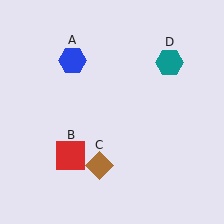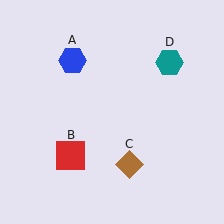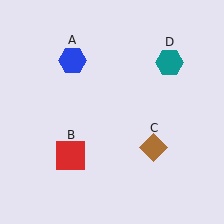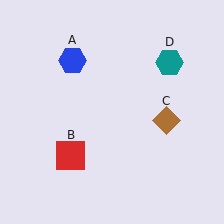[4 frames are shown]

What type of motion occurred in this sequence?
The brown diamond (object C) rotated counterclockwise around the center of the scene.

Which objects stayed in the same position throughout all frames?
Blue hexagon (object A) and red square (object B) and teal hexagon (object D) remained stationary.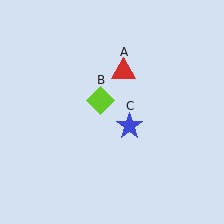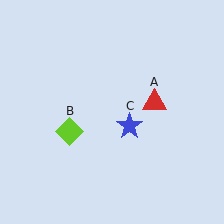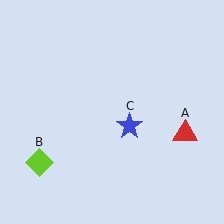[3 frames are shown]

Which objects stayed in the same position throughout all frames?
Blue star (object C) remained stationary.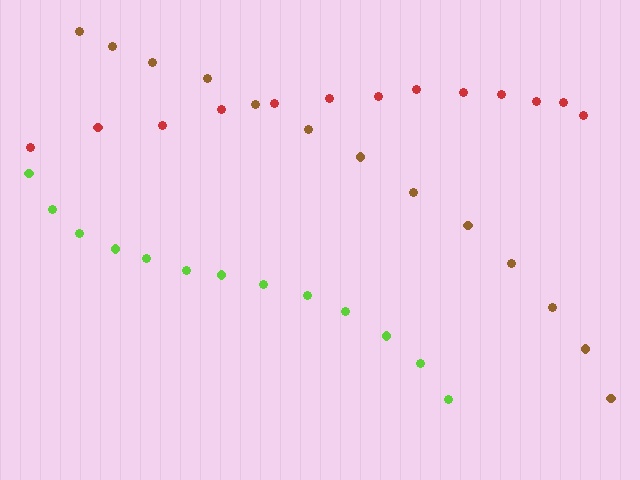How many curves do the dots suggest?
There are 3 distinct paths.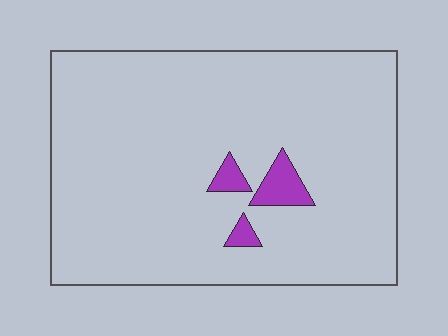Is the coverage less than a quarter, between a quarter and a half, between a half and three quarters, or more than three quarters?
Less than a quarter.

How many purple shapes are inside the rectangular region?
3.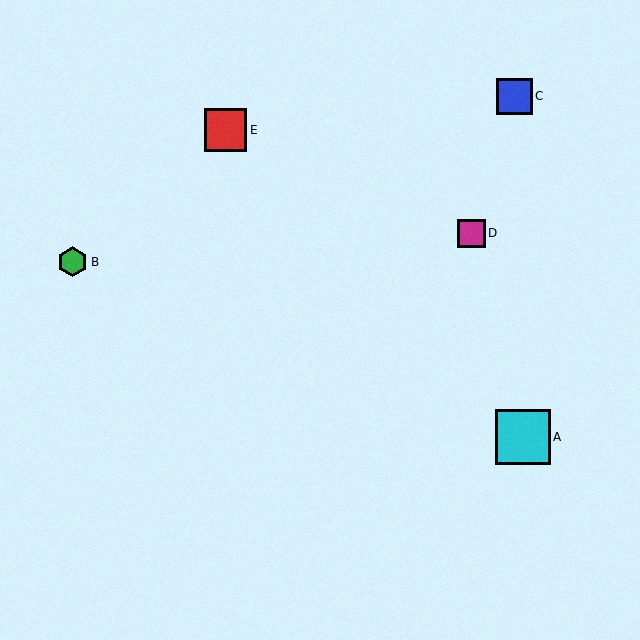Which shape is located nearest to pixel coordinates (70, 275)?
The green hexagon (labeled B) at (73, 262) is nearest to that location.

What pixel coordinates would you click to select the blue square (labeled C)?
Click at (514, 96) to select the blue square C.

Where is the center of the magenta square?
The center of the magenta square is at (471, 233).